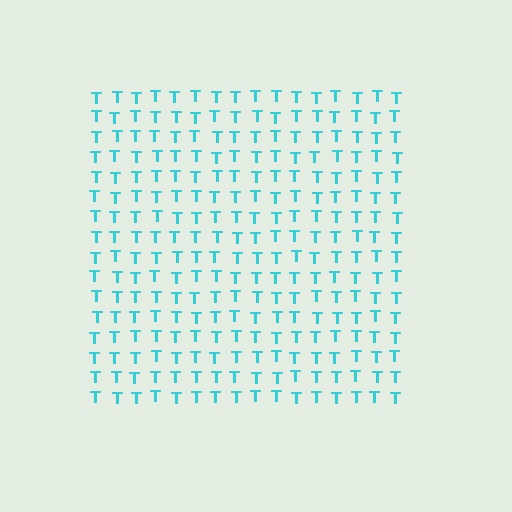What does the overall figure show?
The overall figure shows a square.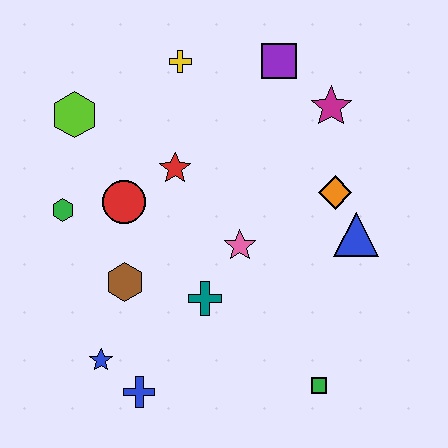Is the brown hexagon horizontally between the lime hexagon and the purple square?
Yes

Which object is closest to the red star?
The red circle is closest to the red star.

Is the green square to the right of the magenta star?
No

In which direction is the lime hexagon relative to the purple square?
The lime hexagon is to the left of the purple square.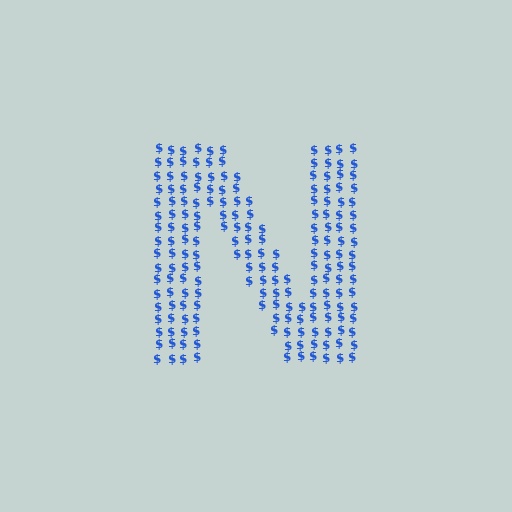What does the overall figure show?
The overall figure shows the letter N.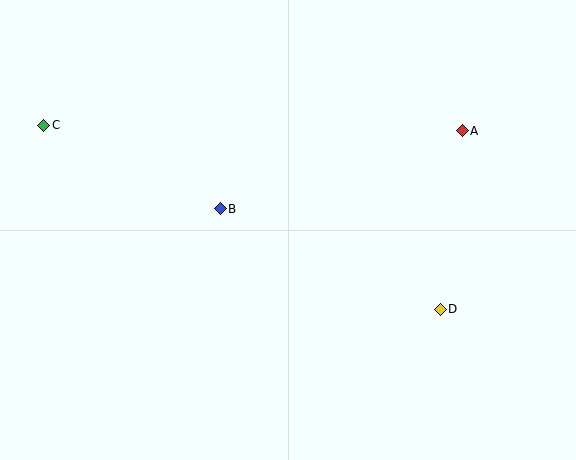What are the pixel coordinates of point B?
Point B is at (220, 209).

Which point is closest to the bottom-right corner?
Point D is closest to the bottom-right corner.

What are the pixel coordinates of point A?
Point A is at (462, 131).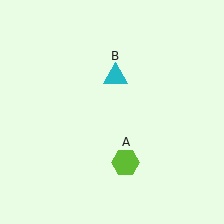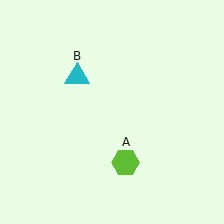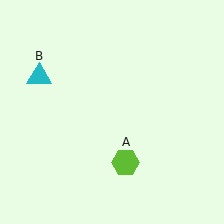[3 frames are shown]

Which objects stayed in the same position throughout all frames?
Lime hexagon (object A) remained stationary.